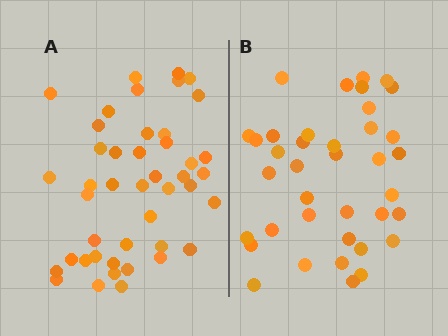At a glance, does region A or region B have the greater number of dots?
Region A (the left region) has more dots.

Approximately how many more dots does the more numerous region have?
Region A has about 6 more dots than region B.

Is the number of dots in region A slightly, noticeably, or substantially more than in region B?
Region A has only slightly more — the two regions are fairly close. The ratio is roughly 1.2 to 1.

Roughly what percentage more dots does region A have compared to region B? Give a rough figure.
About 15% more.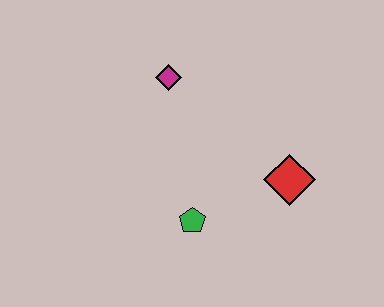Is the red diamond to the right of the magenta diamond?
Yes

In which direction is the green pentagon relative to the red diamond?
The green pentagon is to the left of the red diamond.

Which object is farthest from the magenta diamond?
The red diamond is farthest from the magenta diamond.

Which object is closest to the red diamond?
The green pentagon is closest to the red diamond.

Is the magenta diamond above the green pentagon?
Yes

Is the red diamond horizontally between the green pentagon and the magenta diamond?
No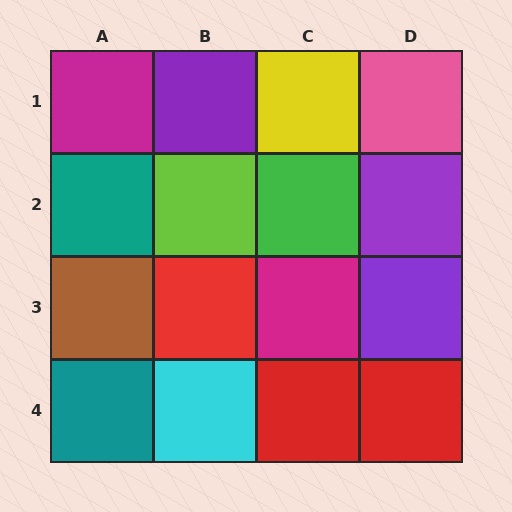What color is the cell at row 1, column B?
Purple.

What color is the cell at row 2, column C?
Green.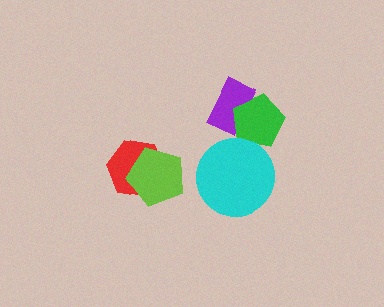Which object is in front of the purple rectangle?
The green pentagon is in front of the purple rectangle.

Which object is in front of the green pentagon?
The cyan circle is in front of the green pentagon.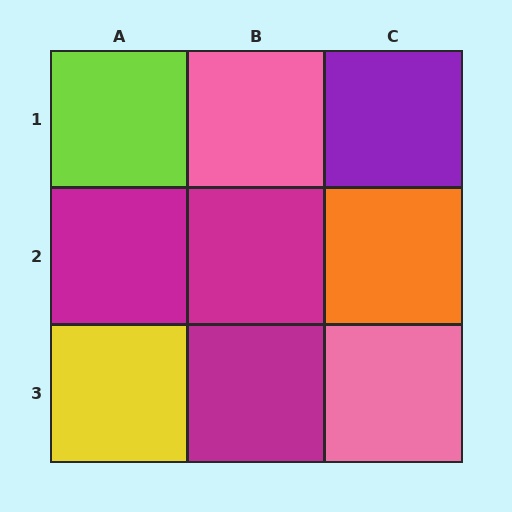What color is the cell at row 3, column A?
Yellow.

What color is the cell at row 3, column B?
Magenta.